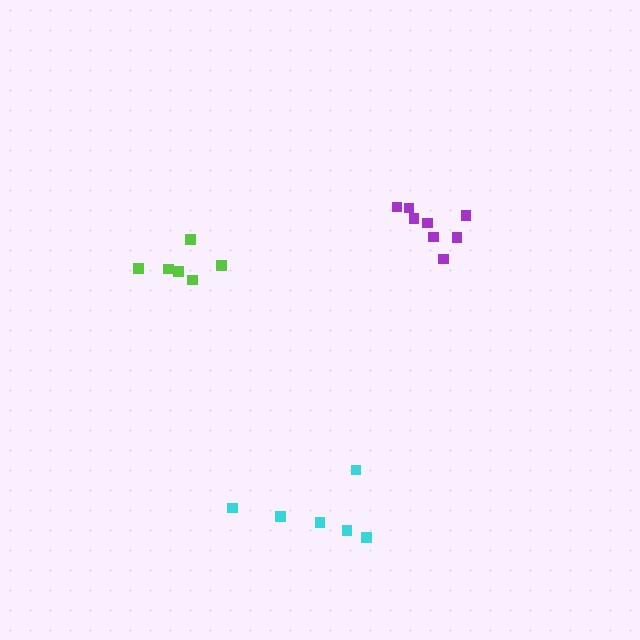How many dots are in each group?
Group 1: 8 dots, Group 2: 6 dots, Group 3: 6 dots (20 total).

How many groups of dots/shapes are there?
There are 3 groups.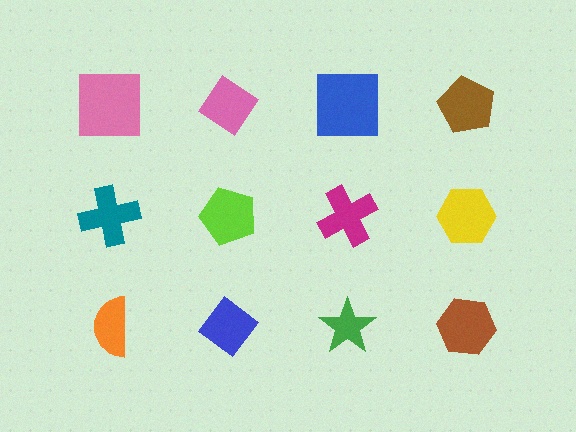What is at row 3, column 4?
A brown hexagon.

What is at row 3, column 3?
A green star.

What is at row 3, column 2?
A blue diamond.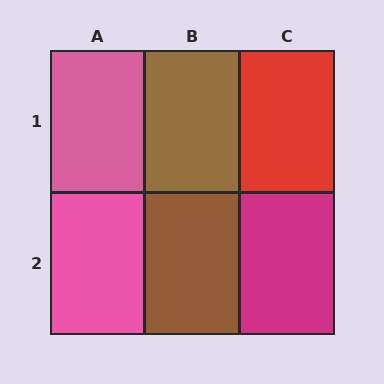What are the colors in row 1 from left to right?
Pink, brown, red.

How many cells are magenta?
1 cell is magenta.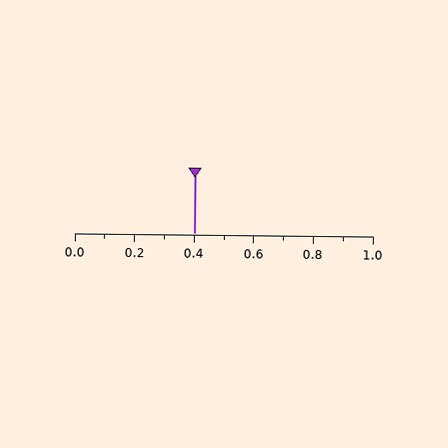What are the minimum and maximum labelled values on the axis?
The axis runs from 0.0 to 1.0.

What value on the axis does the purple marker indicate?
The marker indicates approximately 0.4.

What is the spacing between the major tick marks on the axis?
The major ticks are spaced 0.2 apart.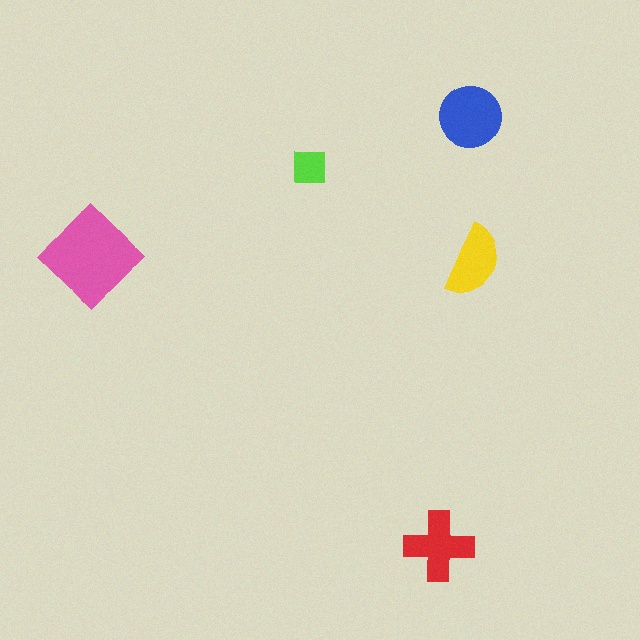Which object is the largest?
The pink diamond.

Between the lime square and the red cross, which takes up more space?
The red cross.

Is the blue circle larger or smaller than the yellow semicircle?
Larger.